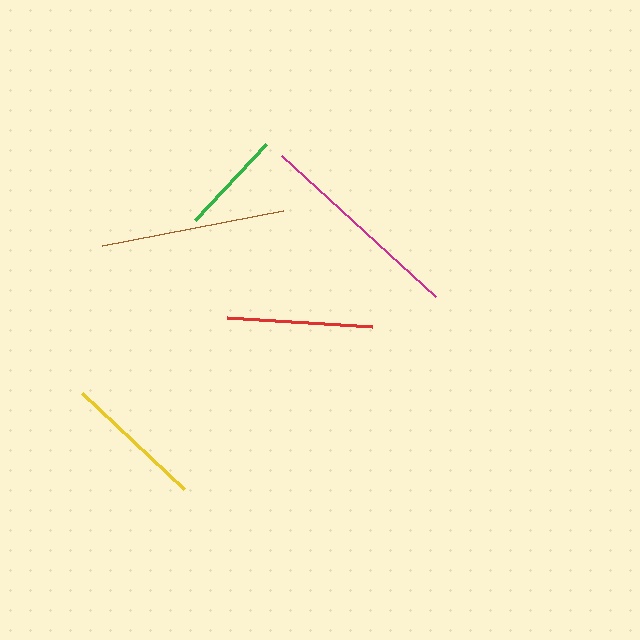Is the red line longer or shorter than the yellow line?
The red line is longer than the yellow line.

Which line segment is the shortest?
The green line is the shortest at approximately 104 pixels.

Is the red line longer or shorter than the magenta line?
The magenta line is longer than the red line.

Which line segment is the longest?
The magenta line is the longest at approximately 209 pixels.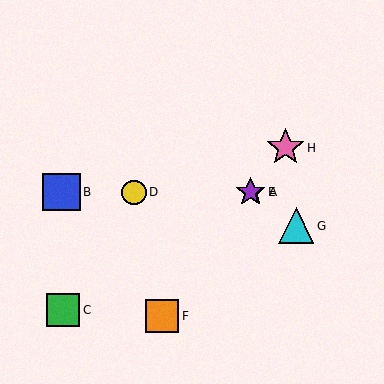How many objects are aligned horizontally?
4 objects (A, B, D, E) are aligned horizontally.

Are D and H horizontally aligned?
No, D is at y≈192 and H is at y≈148.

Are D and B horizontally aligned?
Yes, both are at y≈192.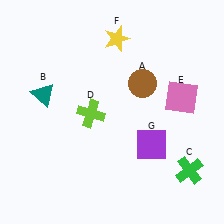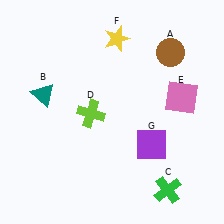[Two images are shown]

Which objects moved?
The objects that moved are: the brown circle (A), the green cross (C).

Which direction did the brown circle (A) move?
The brown circle (A) moved up.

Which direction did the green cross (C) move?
The green cross (C) moved left.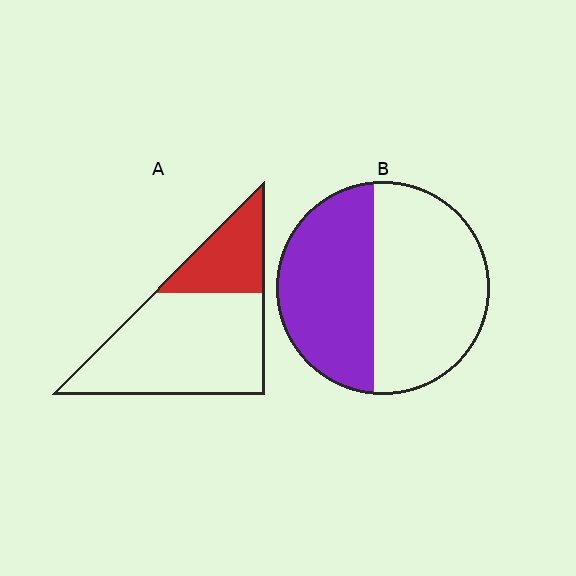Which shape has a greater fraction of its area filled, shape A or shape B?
Shape B.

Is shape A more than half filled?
No.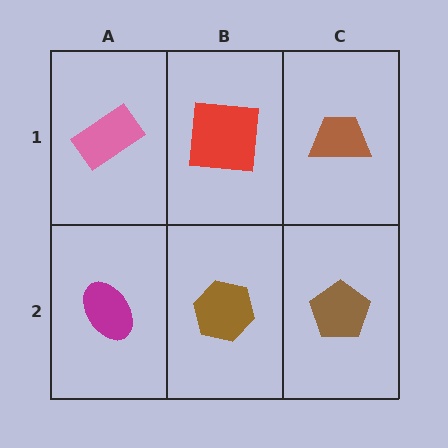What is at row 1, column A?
A pink rectangle.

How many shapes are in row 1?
3 shapes.